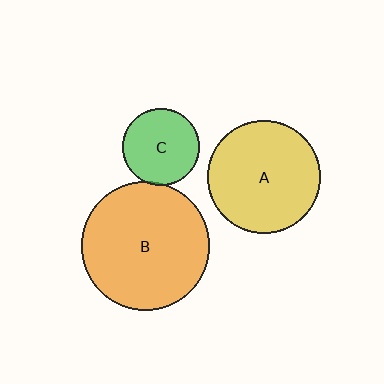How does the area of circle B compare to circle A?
Approximately 1.3 times.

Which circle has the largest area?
Circle B (orange).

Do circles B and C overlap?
Yes.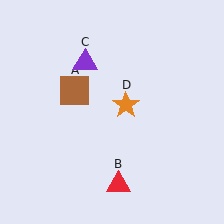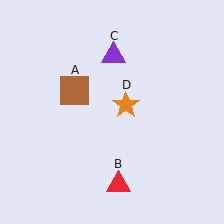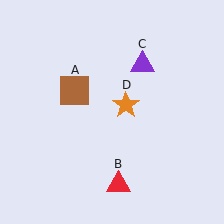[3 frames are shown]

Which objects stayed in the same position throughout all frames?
Brown square (object A) and red triangle (object B) and orange star (object D) remained stationary.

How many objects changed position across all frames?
1 object changed position: purple triangle (object C).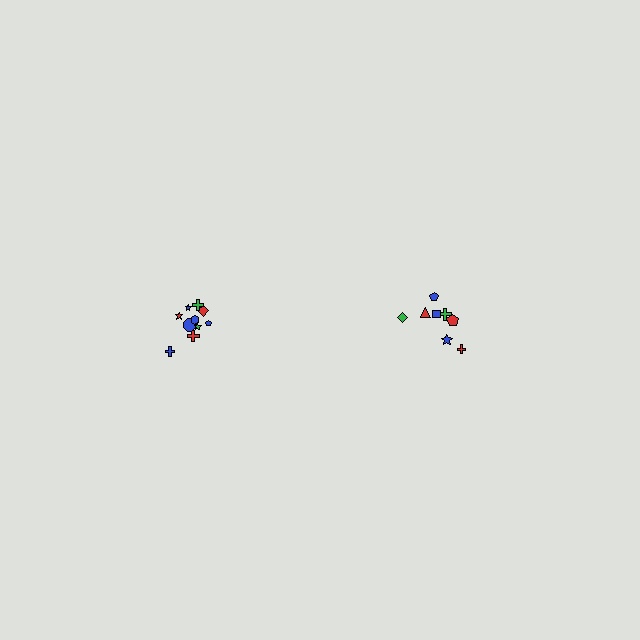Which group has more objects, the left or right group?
The left group.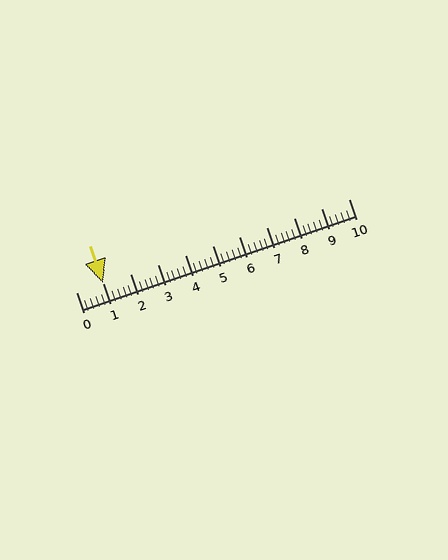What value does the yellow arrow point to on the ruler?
The yellow arrow points to approximately 1.0.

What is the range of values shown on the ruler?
The ruler shows values from 0 to 10.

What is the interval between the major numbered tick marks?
The major tick marks are spaced 1 units apart.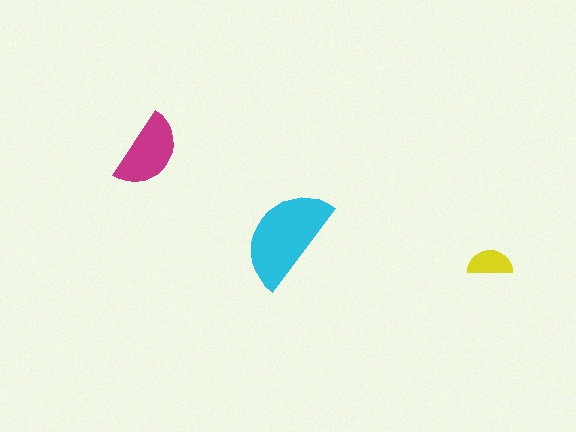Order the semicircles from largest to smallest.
the cyan one, the magenta one, the yellow one.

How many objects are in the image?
There are 3 objects in the image.